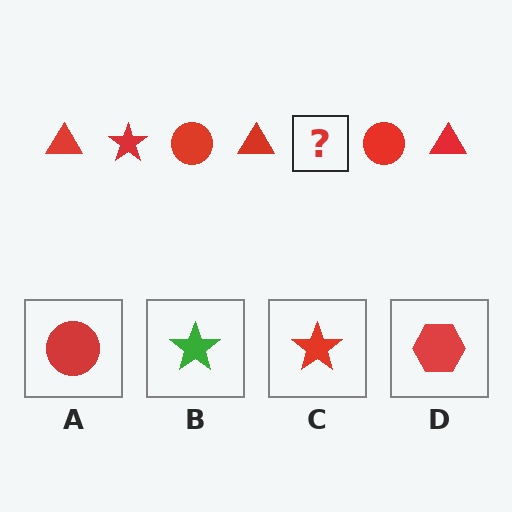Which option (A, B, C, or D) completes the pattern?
C.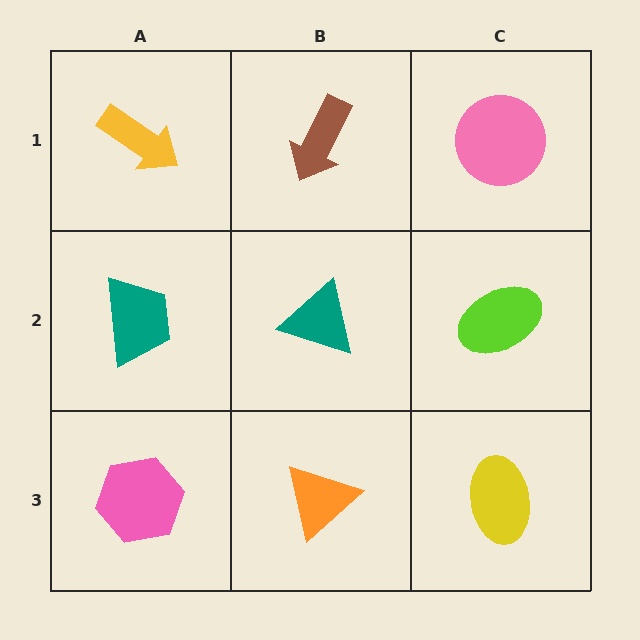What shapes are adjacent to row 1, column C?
A lime ellipse (row 2, column C), a brown arrow (row 1, column B).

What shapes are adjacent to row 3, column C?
A lime ellipse (row 2, column C), an orange triangle (row 3, column B).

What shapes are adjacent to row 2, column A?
A yellow arrow (row 1, column A), a pink hexagon (row 3, column A), a teal triangle (row 2, column B).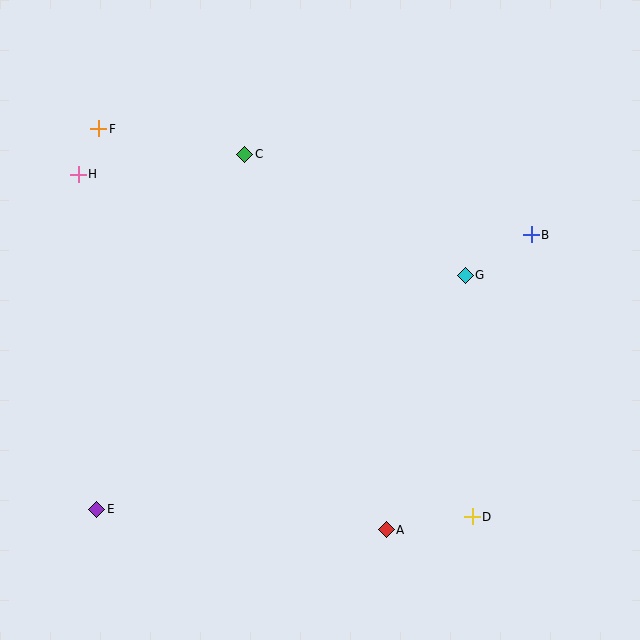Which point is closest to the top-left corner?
Point F is closest to the top-left corner.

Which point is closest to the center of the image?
Point G at (465, 275) is closest to the center.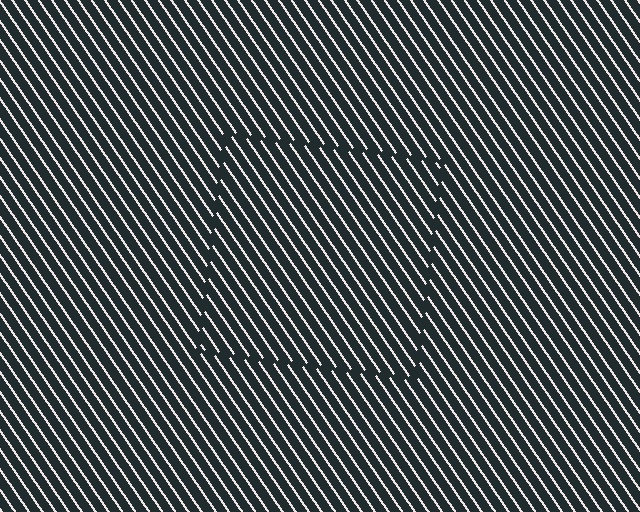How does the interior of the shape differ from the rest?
The interior of the shape contains the same grating, shifted by half a period — the contour is defined by the phase discontinuity where line-ends from the inner and outer gratings abut.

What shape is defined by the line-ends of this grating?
An illusory square. The interior of the shape contains the same grating, shifted by half a period — the contour is defined by the phase discontinuity where line-ends from the inner and outer gratings abut.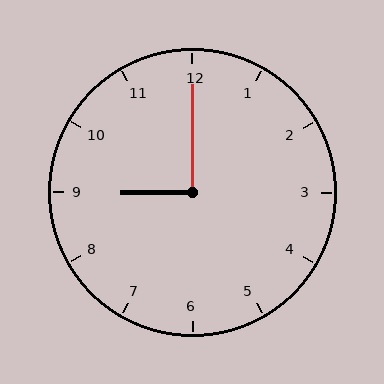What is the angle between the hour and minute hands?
Approximately 90 degrees.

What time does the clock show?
9:00.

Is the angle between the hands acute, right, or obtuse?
It is right.